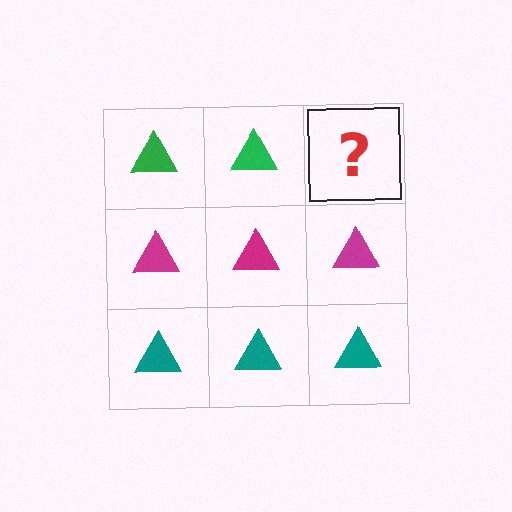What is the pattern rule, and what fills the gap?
The rule is that each row has a consistent color. The gap should be filled with a green triangle.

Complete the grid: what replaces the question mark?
The question mark should be replaced with a green triangle.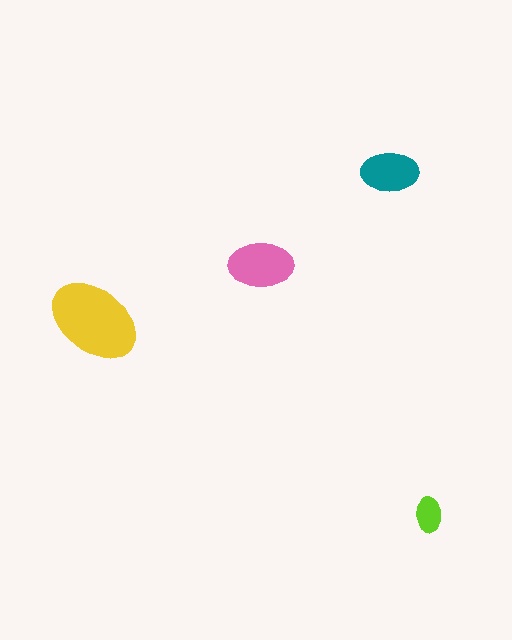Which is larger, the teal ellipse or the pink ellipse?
The pink one.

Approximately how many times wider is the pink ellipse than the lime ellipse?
About 2 times wider.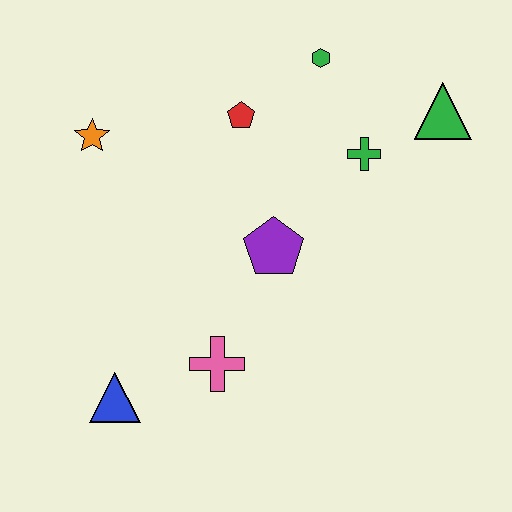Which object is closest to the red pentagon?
The green hexagon is closest to the red pentagon.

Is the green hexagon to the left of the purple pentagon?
No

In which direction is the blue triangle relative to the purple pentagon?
The blue triangle is to the left of the purple pentagon.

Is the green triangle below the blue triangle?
No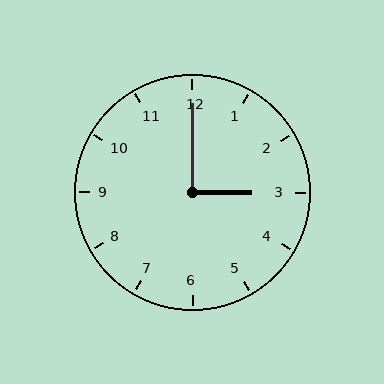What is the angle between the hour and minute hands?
Approximately 90 degrees.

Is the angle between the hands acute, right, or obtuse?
It is right.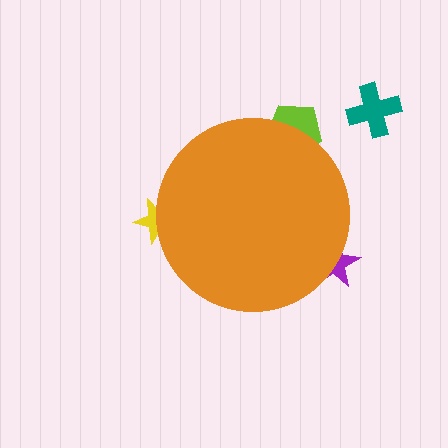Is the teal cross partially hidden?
No, the teal cross is fully visible.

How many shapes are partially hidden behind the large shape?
3 shapes are partially hidden.